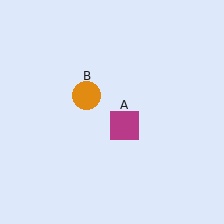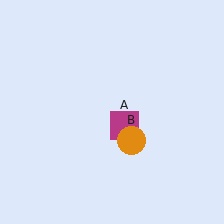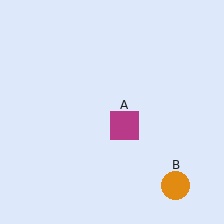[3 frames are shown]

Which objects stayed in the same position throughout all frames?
Magenta square (object A) remained stationary.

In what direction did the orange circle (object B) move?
The orange circle (object B) moved down and to the right.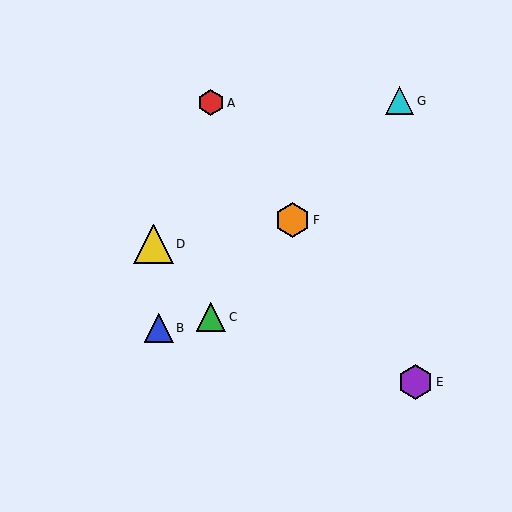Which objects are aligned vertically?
Objects A, C are aligned vertically.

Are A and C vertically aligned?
Yes, both are at x≈211.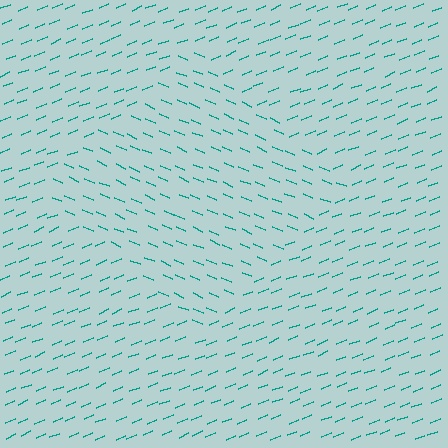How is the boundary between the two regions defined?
The boundary is defined purely by a change in line orientation (approximately 45 degrees difference). All lines are the same color and thickness.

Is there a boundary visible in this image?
Yes, there is a texture boundary formed by a change in line orientation.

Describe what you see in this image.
The image is filled with small teal line segments. A diamond region in the image has lines oriented differently from the surrounding lines, creating a visible texture boundary.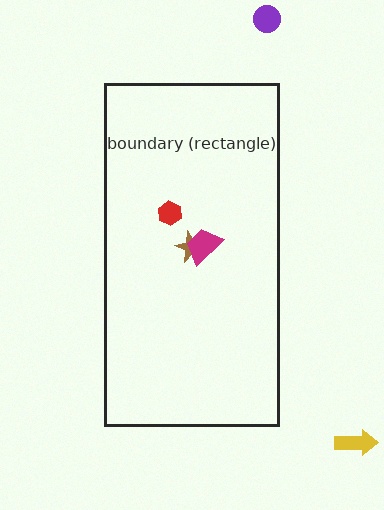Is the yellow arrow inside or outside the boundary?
Outside.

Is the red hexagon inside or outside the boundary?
Inside.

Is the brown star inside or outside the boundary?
Inside.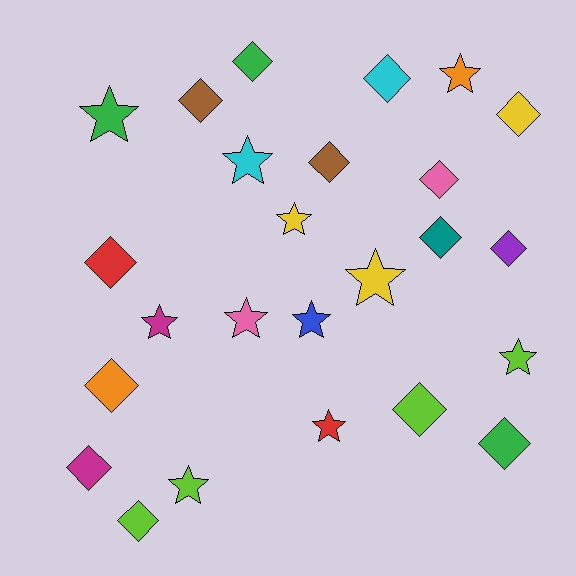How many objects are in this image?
There are 25 objects.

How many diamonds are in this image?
There are 14 diamonds.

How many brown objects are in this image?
There are 2 brown objects.